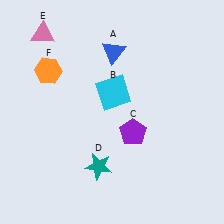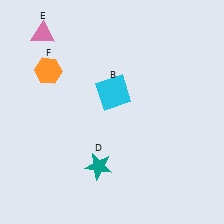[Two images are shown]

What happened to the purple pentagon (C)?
The purple pentagon (C) was removed in Image 2. It was in the bottom-right area of Image 1.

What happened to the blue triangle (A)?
The blue triangle (A) was removed in Image 2. It was in the top-right area of Image 1.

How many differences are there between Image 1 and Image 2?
There are 2 differences between the two images.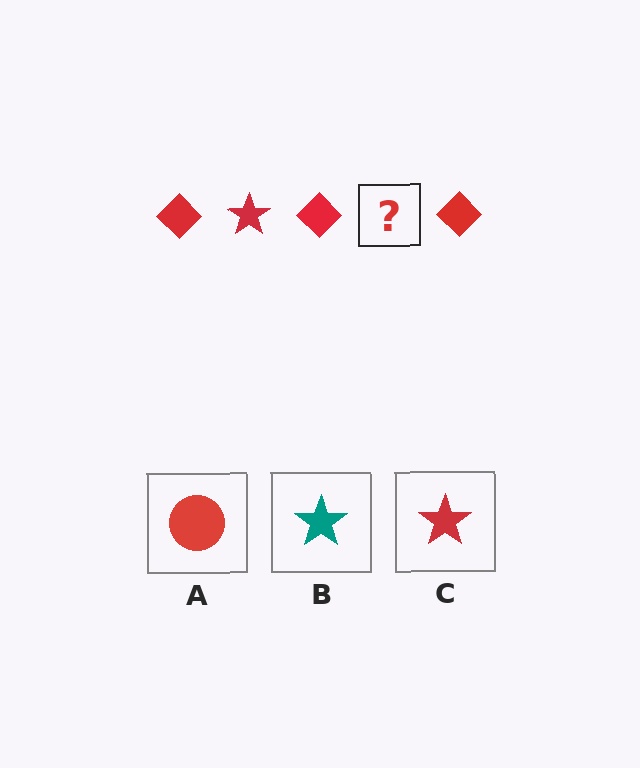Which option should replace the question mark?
Option C.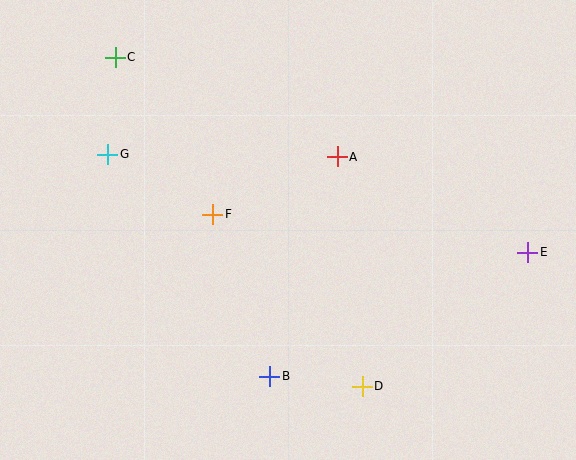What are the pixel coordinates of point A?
Point A is at (337, 157).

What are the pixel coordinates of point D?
Point D is at (362, 386).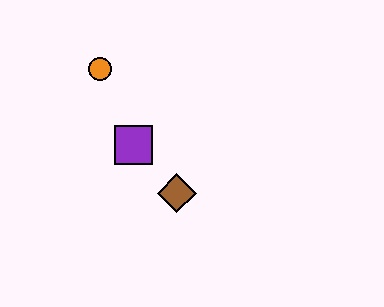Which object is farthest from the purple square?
The orange circle is farthest from the purple square.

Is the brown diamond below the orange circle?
Yes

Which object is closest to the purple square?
The brown diamond is closest to the purple square.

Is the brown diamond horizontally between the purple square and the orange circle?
No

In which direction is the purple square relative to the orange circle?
The purple square is below the orange circle.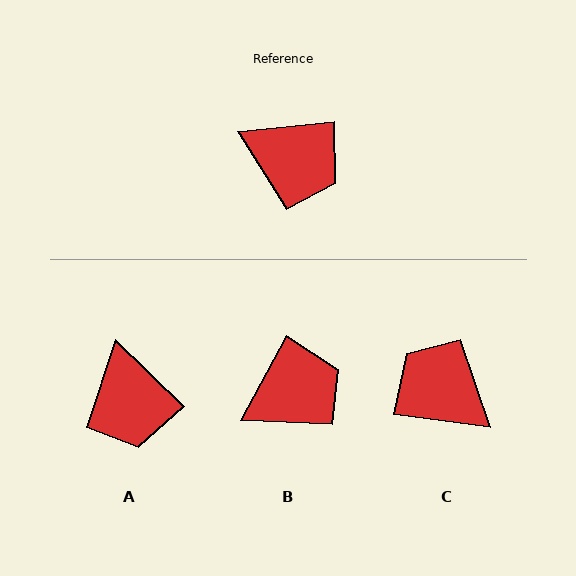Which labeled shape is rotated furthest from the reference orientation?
C, about 167 degrees away.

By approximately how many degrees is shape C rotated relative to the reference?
Approximately 167 degrees counter-clockwise.